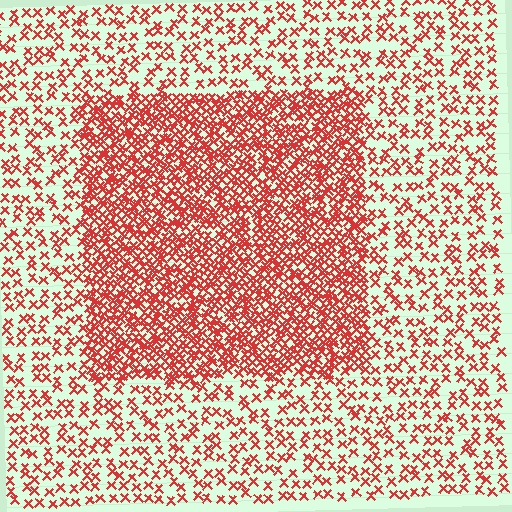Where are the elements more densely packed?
The elements are more densely packed inside the rectangle boundary.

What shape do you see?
I see a rectangle.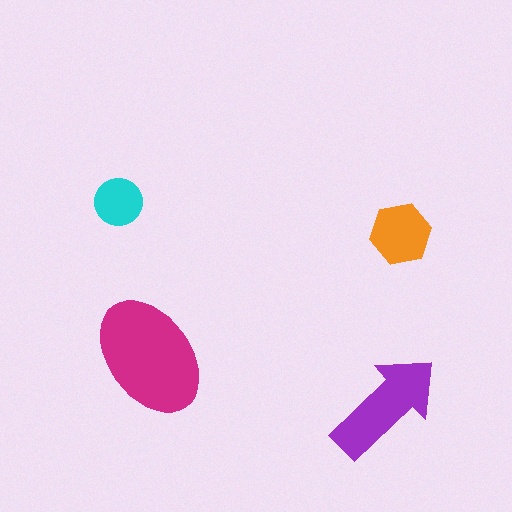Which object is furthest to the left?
The cyan circle is leftmost.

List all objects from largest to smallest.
The magenta ellipse, the purple arrow, the orange hexagon, the cyan circle.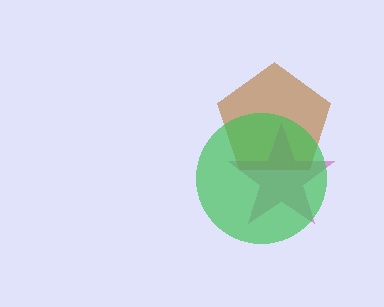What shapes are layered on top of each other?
The layered shapes are: a brown pentagon, a magenta star, a green circle.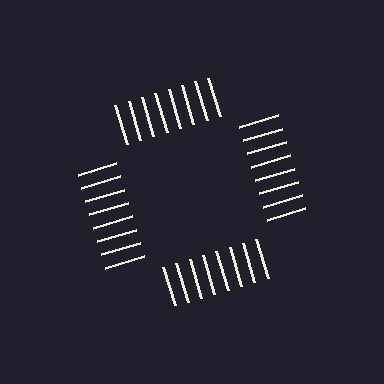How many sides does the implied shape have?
4 sides — the line-ends trace a square.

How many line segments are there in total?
32 — 8 along each of the 4 edges.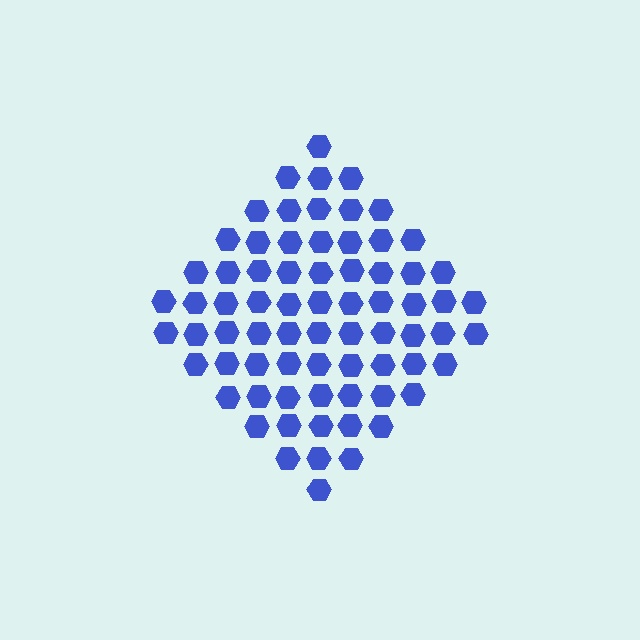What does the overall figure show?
The overall figure shows a diamond.